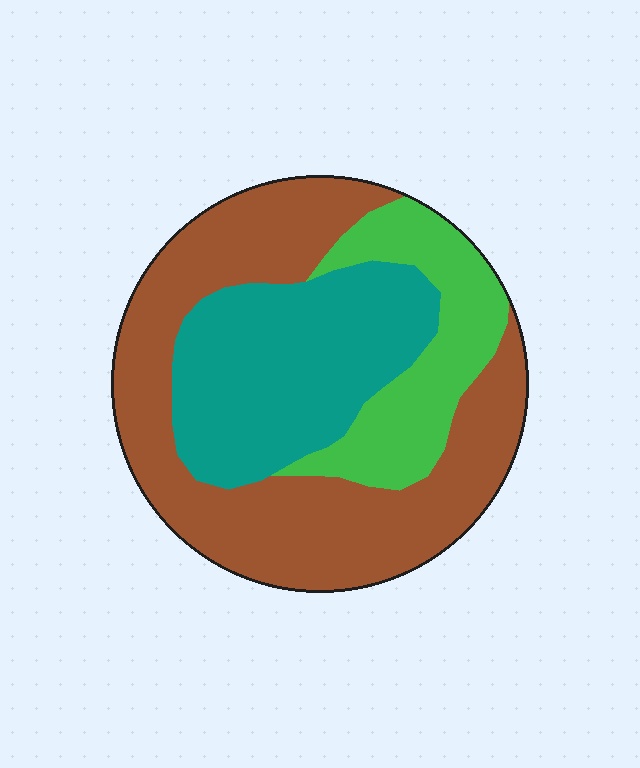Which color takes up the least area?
Green, at roughly 20%.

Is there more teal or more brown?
Brown.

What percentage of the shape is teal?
Teal takes up about one third (1/3) of the shape.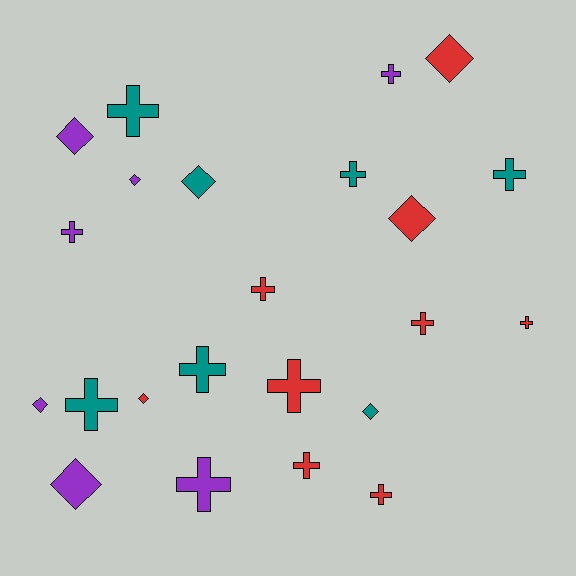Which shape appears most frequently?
Cross, with 14 objects.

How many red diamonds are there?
There are 3 red diamonds.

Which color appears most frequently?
Red, with 9 objects.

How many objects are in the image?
There are 23 objects.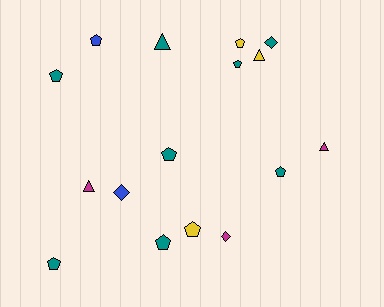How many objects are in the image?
There are 16 objects.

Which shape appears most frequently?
Pentagon, with 9 objects.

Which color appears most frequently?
Teal, with 8 objects.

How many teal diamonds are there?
There is 1 teal diamond.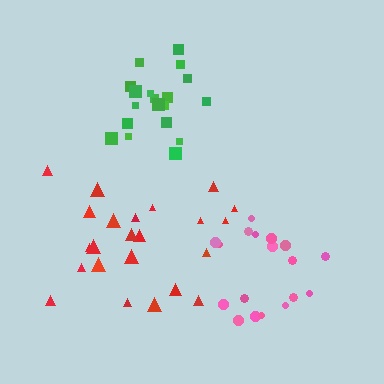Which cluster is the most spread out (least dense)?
Red.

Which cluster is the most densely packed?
Green.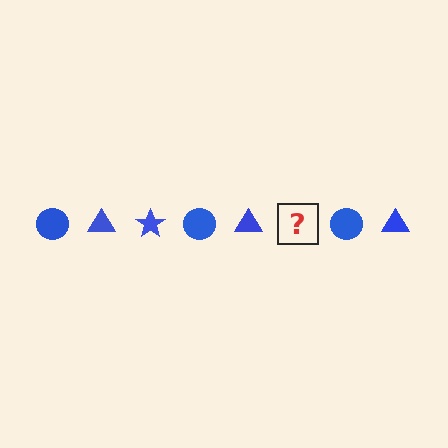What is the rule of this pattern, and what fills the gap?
The rule is that the pattern cycles through circle, triangle, star shapes in blue. The gap should be filled with a blue star.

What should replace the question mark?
The question mark should be replaced with a blue star.